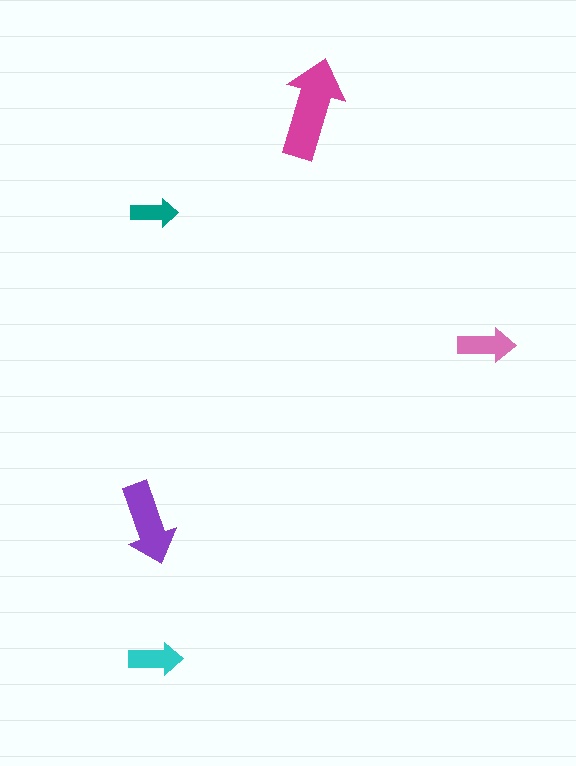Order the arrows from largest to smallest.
the magenta one, the purple one, the pink one, the cyan one, the teal one.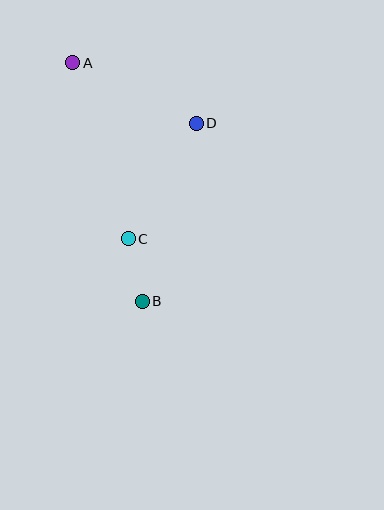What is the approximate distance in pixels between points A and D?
The distance between A and D is approximately 138 pixels.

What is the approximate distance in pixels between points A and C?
The distance between A and C is approximately 185 pixels.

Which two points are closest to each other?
Points B and C are closest to each other.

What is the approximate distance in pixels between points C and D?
The distance between C and D is approximately 134 pixels.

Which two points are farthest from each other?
Points A and B are farthest from each other.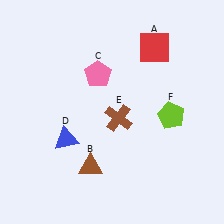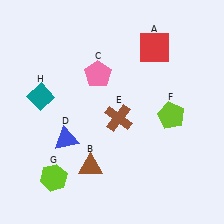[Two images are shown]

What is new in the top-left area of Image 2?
A teal diamond (H) was added in the top-left area of Image 2.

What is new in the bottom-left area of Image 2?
A lime hexagon (G) was added in the bottom-left area of Image 2.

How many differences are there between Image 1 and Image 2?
There are 2 differences between the two images.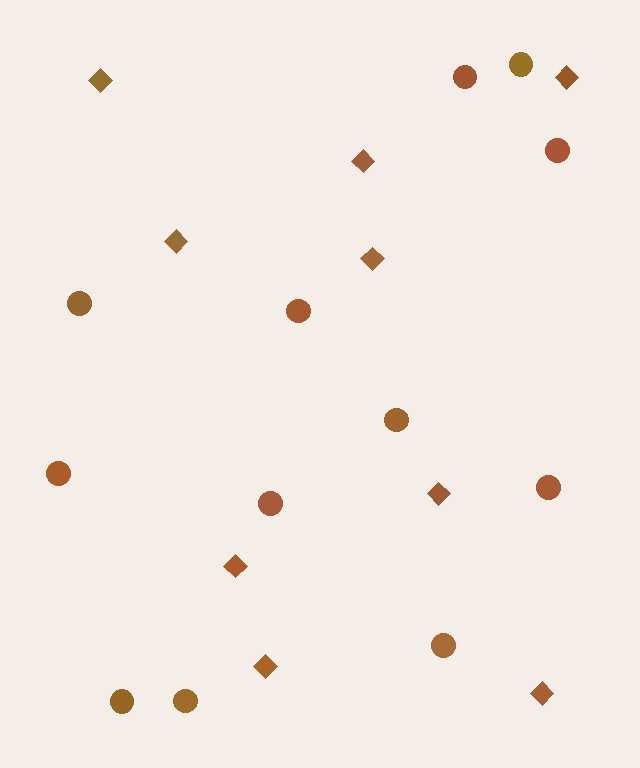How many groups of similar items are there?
There are 2 groups: one group of circles (12) and one group of diamonds (9).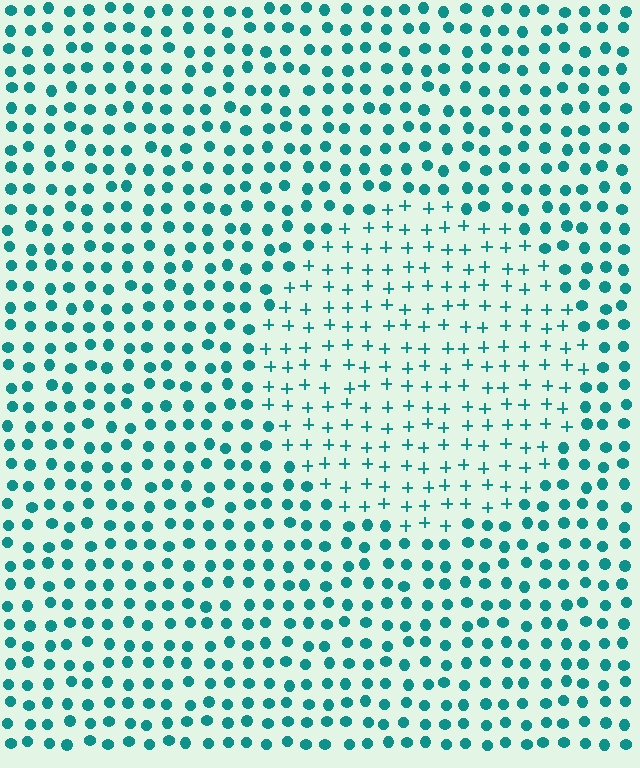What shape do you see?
I see a circle.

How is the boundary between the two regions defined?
The boundary is defined by a change in element shape: plus signs inside vs. circles outside. All elements share the same color and spacing.